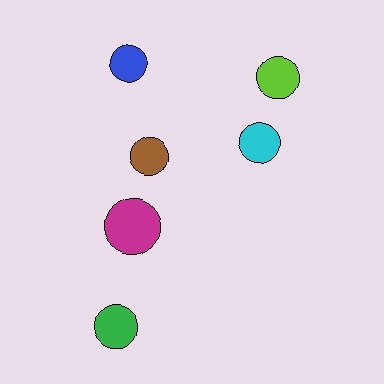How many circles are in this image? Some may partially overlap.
There are 6 circles.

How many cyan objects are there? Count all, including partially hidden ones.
There is 1 cyan object.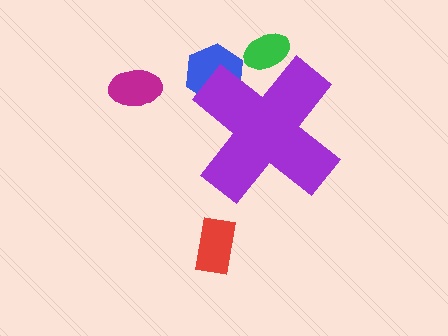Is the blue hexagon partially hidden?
Yes, the blue hexagon is partially hidden behind the purple cross.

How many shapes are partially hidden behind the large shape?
2 shapes are partially hidden.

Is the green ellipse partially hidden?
Yes, the green ellipse is partially hidden behind the purple cross.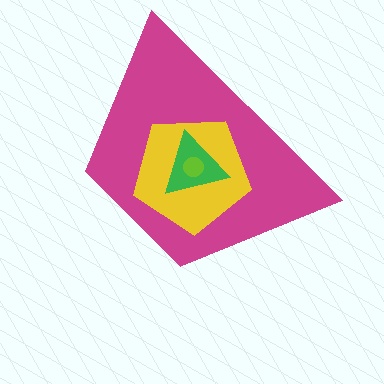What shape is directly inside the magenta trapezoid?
The yellow pentagon.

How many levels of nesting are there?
4.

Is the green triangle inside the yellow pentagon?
Yes.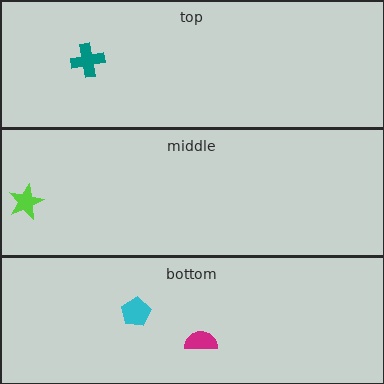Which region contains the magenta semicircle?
The bottom region.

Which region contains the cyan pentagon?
The bottom region.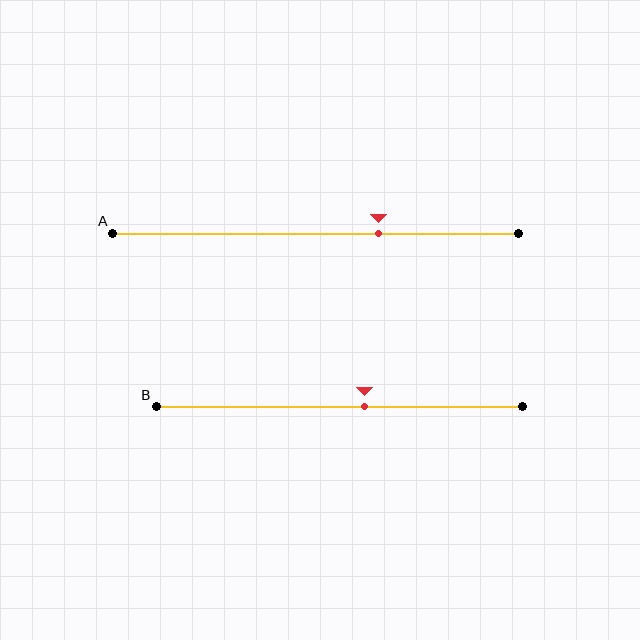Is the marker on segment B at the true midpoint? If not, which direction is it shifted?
No, the marker on segment B is shifted to the right by about 7% of the segment length.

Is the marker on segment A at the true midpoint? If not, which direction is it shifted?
No, the marker on segment A is shifted to the right by about 15% of the segment length.